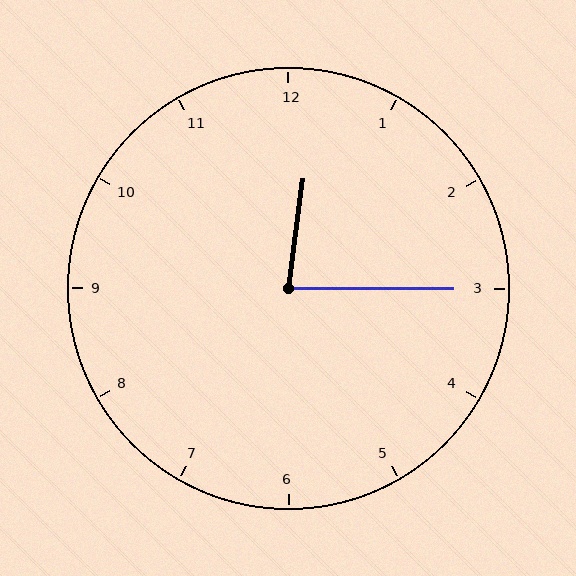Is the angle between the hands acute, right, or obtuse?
It is acute.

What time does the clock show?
12:15.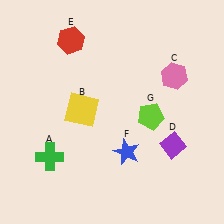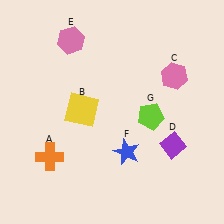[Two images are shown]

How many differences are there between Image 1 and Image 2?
There are 2 differences between the two images.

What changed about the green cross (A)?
In Image 1, A is green. In Image 2, it changed to orange.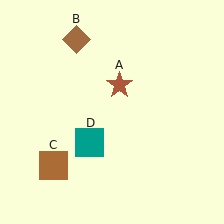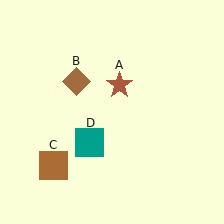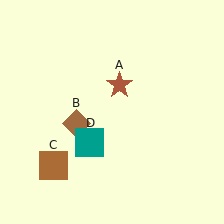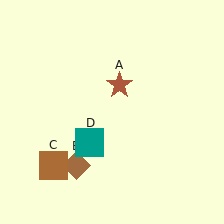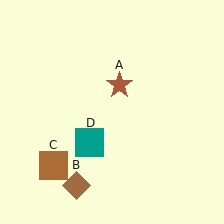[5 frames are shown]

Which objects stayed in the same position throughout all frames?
Brown star (object A) and brown square (object C) and teal square (object D) remained stationary.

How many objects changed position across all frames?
1 object changed position: brown diamond (object B).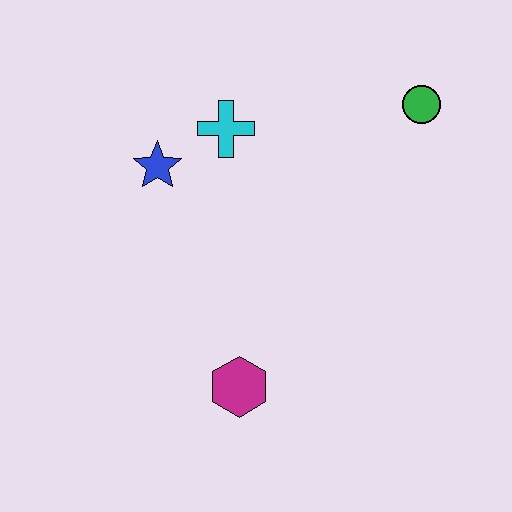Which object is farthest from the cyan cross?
The magenta hexagon is farthest from the cyan cross.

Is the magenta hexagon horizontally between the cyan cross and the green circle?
Yes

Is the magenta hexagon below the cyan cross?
Yes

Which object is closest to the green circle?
The cyan cross is closest to the green circle.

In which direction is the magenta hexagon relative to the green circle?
The magenta hexagon is below the green circle.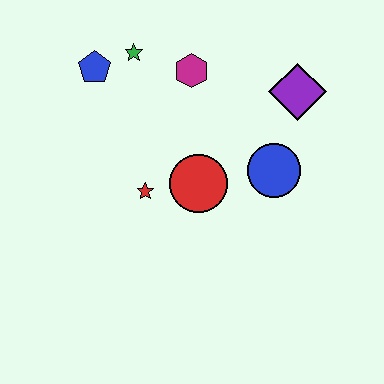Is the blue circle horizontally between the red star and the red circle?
No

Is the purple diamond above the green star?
No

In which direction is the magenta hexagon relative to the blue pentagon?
The magenta hexagon is to the right of the blue pentagon.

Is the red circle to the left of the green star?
No